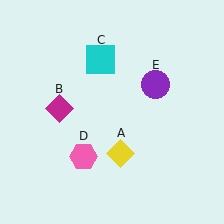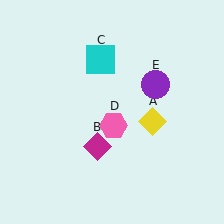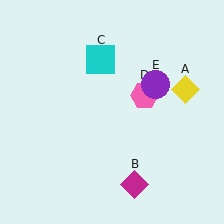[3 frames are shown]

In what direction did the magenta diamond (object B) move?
The magenta diamond (object B) moved down and to the right.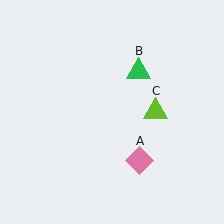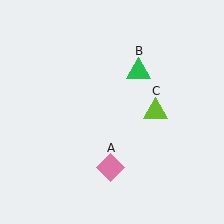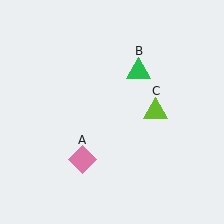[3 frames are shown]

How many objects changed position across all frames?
1 object changed position: pink diamond (object A).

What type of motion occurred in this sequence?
The pink diamond (object A) rotated clockwise around the center of the scene.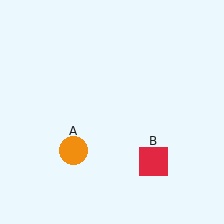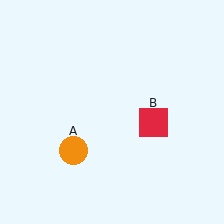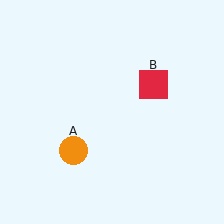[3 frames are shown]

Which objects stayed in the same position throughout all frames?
Orange circle (object A) remained stationary.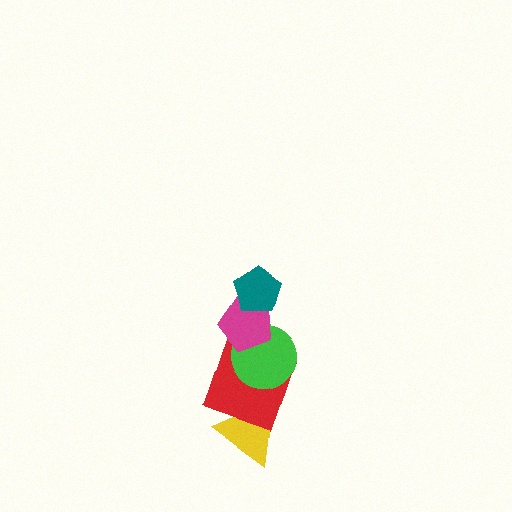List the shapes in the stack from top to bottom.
From top to bottom: the teal pentagon, the magenta pentagon, the green circle, the red square, the yellow triangle.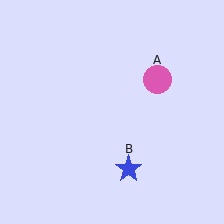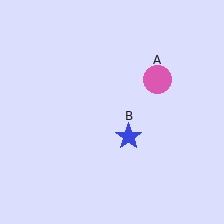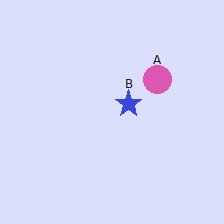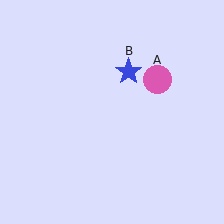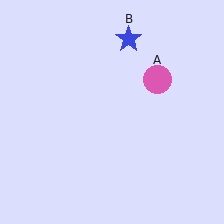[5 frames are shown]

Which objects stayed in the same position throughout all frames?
Pink circle (object A) remained stationary.